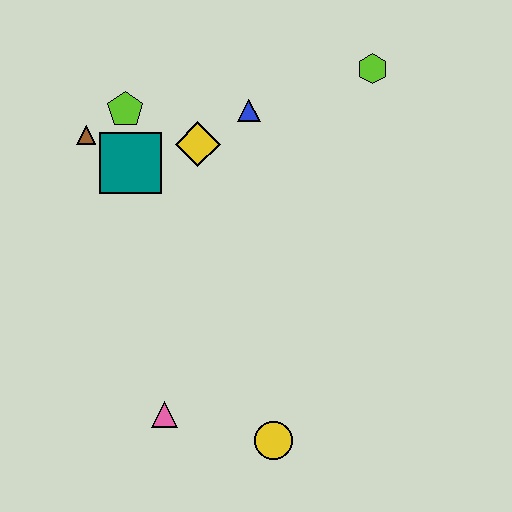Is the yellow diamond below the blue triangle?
Yes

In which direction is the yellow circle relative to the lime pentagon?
The yellow circle is below the lime pentagon.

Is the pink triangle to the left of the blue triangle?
Yes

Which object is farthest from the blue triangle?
The yellow circle is farthest from the blue triangle.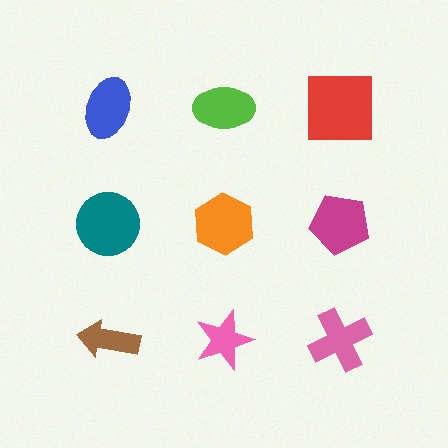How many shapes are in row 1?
3 shapes.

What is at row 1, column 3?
A red square.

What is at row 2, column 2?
An orange hexagon.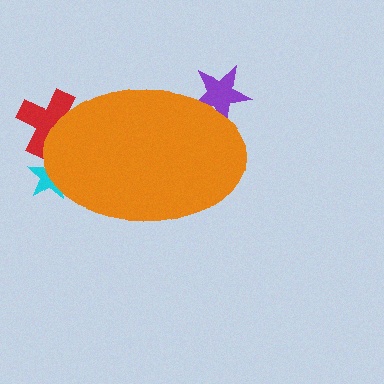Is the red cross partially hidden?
Yes, the red cross is partially hidden behind the orange ellipse.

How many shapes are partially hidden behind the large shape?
3 shapes are partially hidden.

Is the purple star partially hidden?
Yes, the purple star is partially hidden behind the orange ellipse.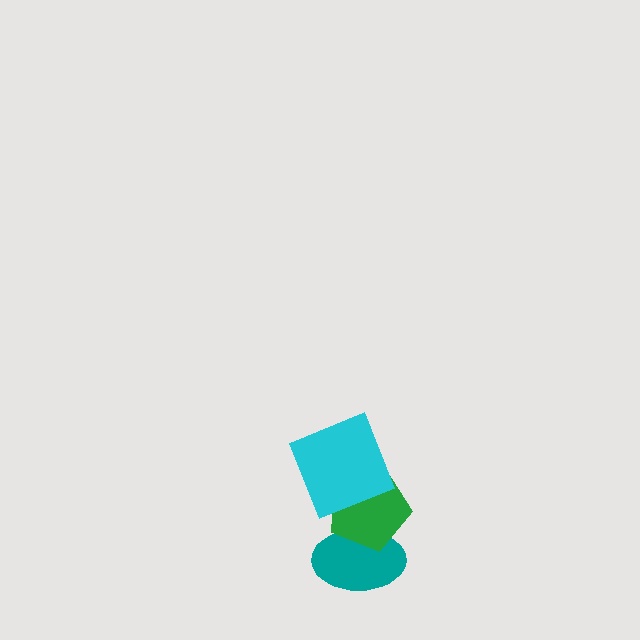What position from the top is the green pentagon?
The green pentagon is 2nd from the top.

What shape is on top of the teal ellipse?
The green pentagon is on top of the teal ellipse.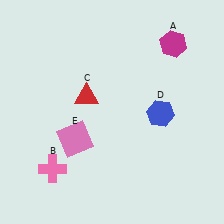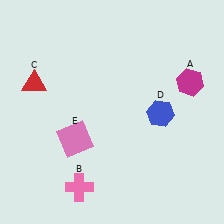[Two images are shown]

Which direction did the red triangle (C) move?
The red triangle (C) moved left.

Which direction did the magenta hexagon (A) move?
The magenta hexagon (A) moved down.